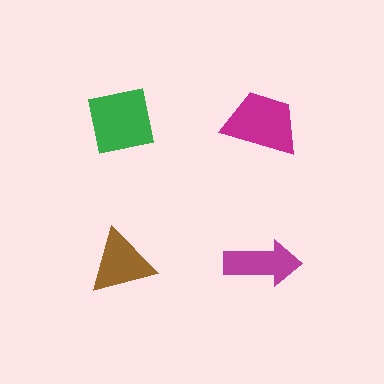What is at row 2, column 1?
A brown triangle.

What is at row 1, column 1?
A green square.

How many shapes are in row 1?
2 shapes.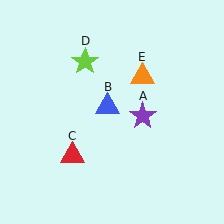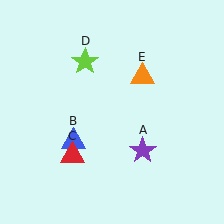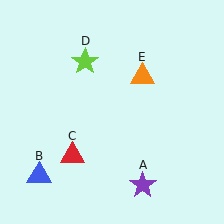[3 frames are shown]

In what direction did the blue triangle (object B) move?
The blue triangle (object B) moved down and to the left.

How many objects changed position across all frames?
2 objects changed position: purple star (object A), blue triangle (object B).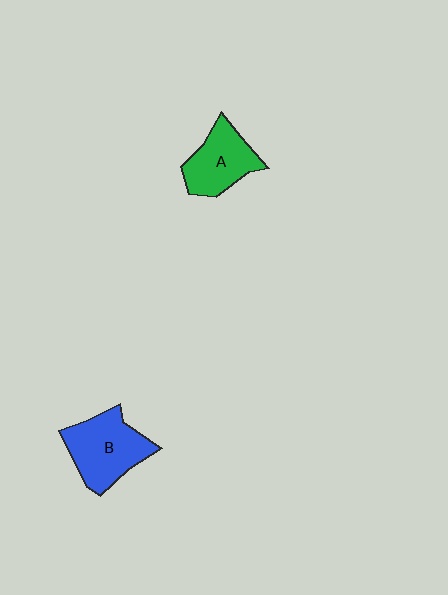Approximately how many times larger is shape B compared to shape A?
Approximately 1.2 times.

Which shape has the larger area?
Shape B (blue).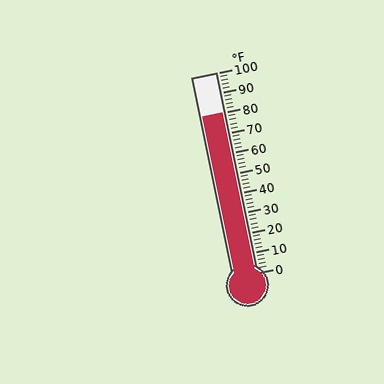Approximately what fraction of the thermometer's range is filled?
The thermometer is filled to approximately 80% of its range.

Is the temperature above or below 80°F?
The temperature is at 80°F.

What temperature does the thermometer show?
The thermometer shows approximately 80°F.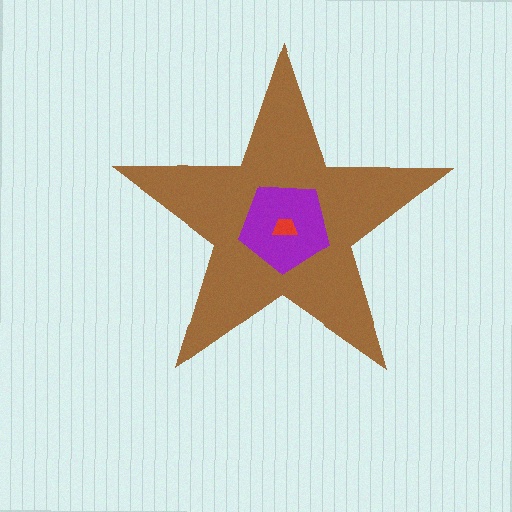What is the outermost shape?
The brown star.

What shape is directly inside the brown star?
The purple pentagon.